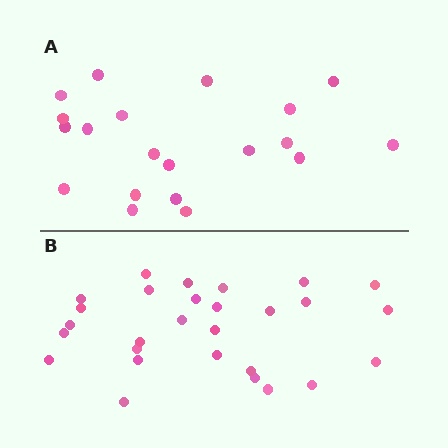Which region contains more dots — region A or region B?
Region B (the bottom region) has more dots.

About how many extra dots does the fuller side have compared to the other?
Region B has roughly 8 or so more dots than region A.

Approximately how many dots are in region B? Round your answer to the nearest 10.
About 30 dots. (The exact count is 28, which rounds to 30.)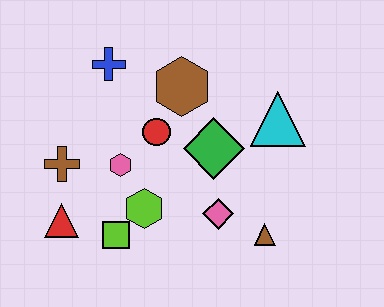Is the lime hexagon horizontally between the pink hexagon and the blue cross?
No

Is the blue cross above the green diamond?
Yes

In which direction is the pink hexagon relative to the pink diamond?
The pink hexagon is to the left of the pink diamond.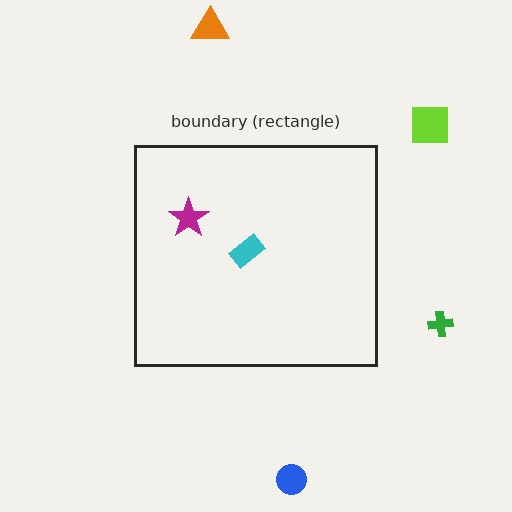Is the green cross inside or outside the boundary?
Outside.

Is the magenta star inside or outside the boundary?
Inside.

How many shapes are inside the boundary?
2 inside, 4 outside.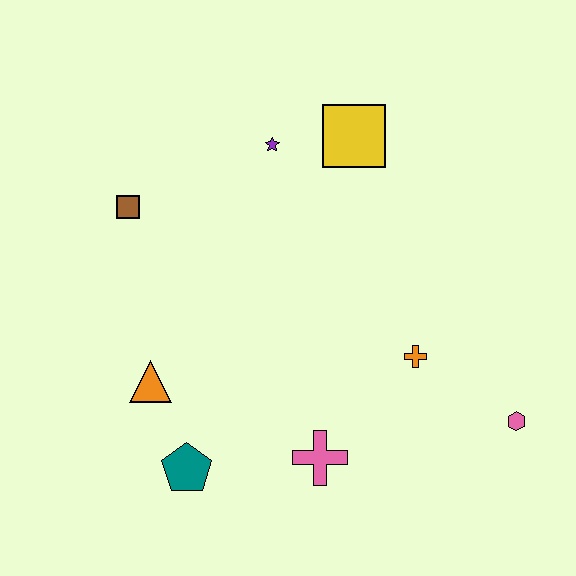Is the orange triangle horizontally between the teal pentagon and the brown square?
Yes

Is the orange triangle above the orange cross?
No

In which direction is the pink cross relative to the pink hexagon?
The pink cross is to the left of the pink hexagon.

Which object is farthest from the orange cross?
The brown square is farthest from the orange cross.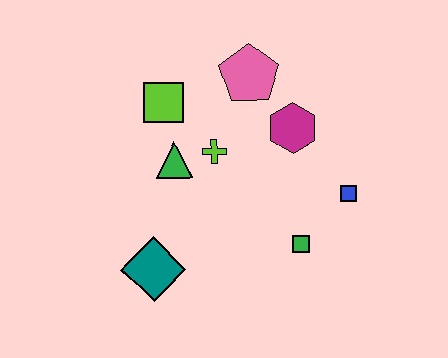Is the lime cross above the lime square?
No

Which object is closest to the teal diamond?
The green triangle is closest to the teal diamond.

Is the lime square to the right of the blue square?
No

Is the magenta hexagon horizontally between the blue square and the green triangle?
Yes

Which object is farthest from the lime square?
The blue square is farthest from the lime square.